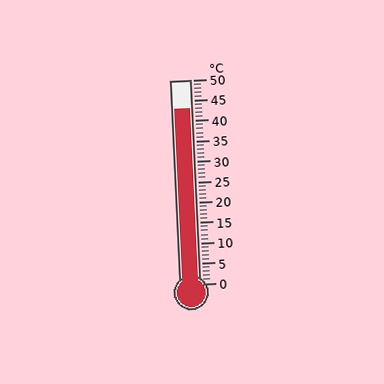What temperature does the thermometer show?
The thermometer shows approximately 43°C.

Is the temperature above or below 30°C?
The temperature is above 30°C.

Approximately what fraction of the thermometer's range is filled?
The thermometer is filled to approximately 85% of its range.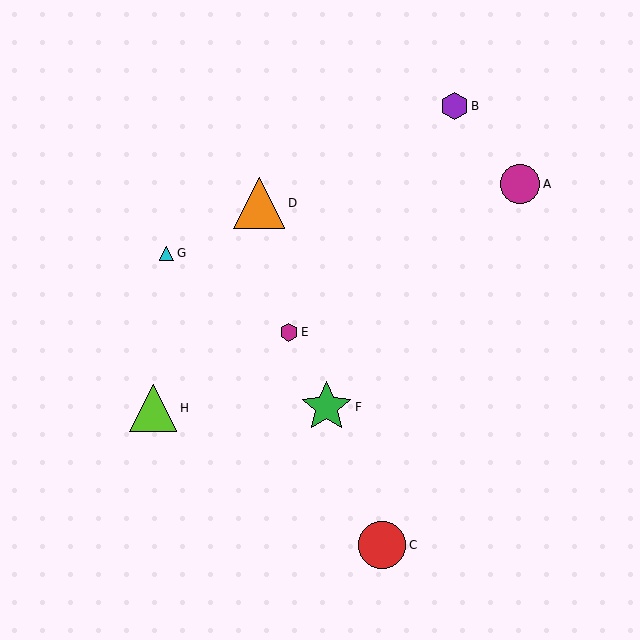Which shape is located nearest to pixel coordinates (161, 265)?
The cyan triangle (labeled G) at (167, 253) is nearest to that location.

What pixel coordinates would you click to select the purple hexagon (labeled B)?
Click at (454, 106) to select the purple hexagon B.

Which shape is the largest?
The orange triangle (labeled D) is the largest.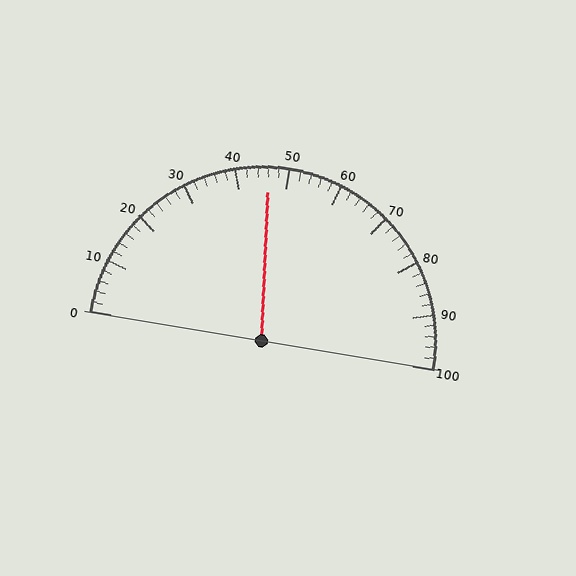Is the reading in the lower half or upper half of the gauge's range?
The reading is in the lower half of the range (0 to 100).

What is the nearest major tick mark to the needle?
The nearest major tick mark is 50.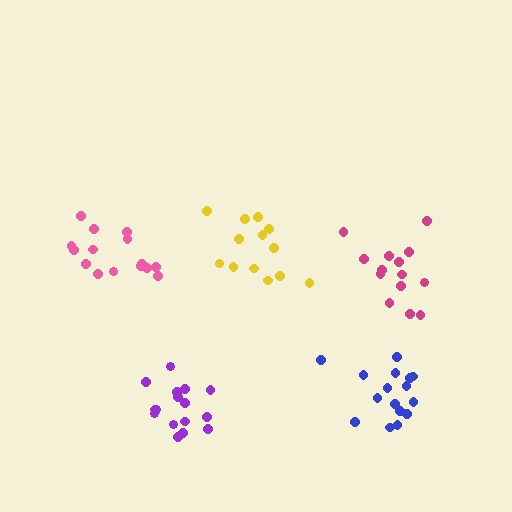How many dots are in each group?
Group 1: 15 dots, Group 2: 16 dots, Group 3: 13 dots, Group 4: 16 dots, Group 5: 14 dots (74 total).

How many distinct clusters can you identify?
There are 5 distinct clusters.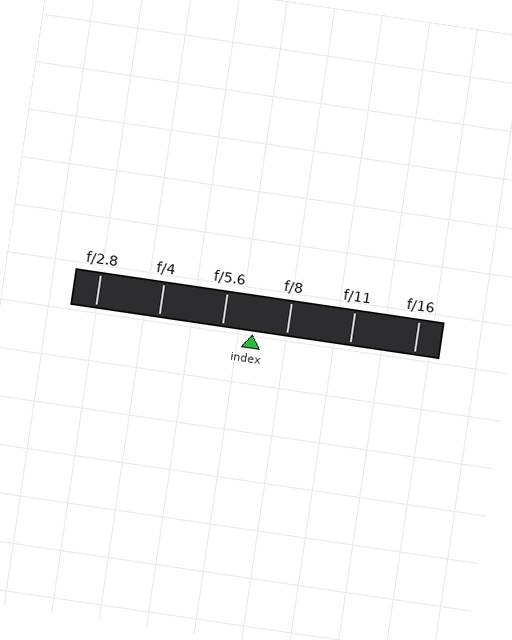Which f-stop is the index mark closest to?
The index mark is closest to f/5.6.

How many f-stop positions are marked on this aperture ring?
There are 6 f-stop positions marked.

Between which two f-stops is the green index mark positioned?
The index mark is between f/5.6 and f/8.